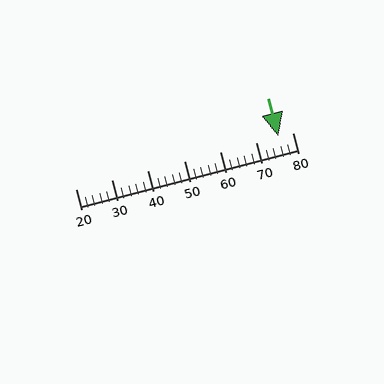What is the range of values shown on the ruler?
The ruler shows values from 20 to 80.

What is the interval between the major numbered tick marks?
The major tick marks are spaced 10 units apart.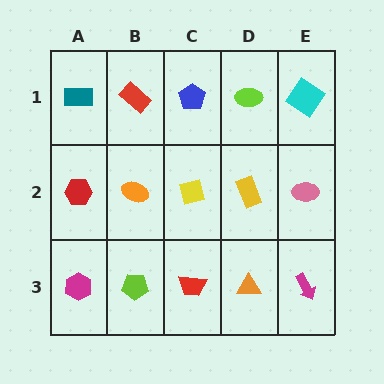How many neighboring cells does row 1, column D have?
3.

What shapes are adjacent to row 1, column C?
A yellow square (row 2, column C), a red rectangle (row 1, column B), a lime ellipse (row 1, column D).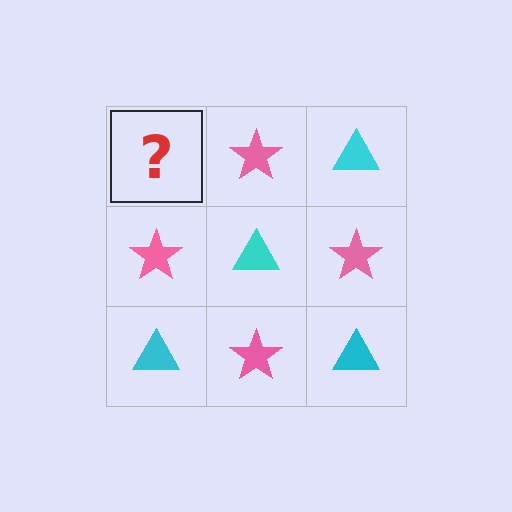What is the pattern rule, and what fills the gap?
The rule is that it alternates cyan triangle and pink star in a checkerboard pattern. The gap should be filled with a cyan triangle.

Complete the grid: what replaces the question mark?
The question mark should be replaced with a cyan triangle.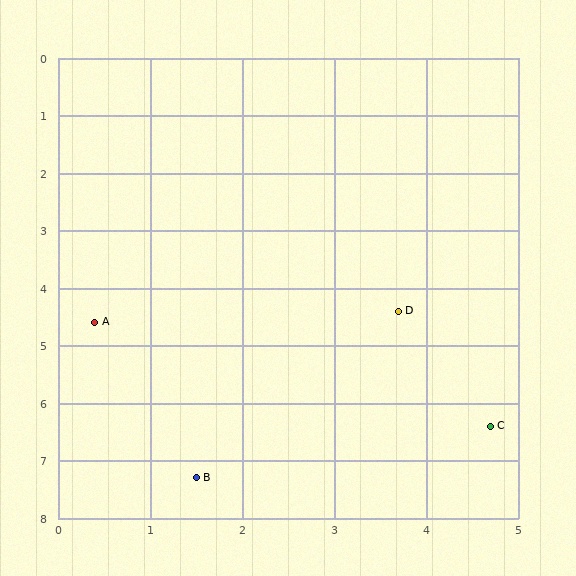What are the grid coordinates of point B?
Point B is at approximately (1.5, 7.3).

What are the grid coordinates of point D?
Point D is at approximately (3.7, 4.4).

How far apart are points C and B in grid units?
Points C and B are about 3.3 grid units apart.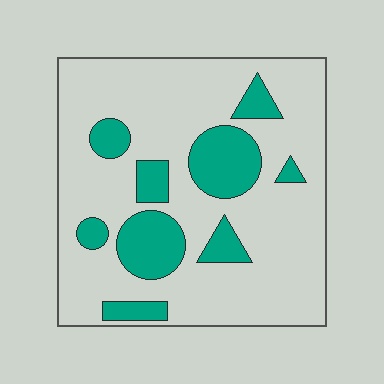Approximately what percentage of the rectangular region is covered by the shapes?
Approximately 20%.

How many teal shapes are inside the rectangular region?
9.